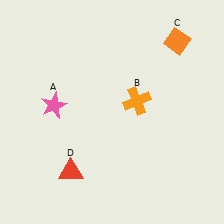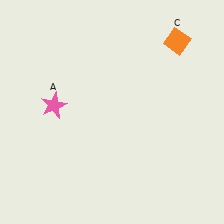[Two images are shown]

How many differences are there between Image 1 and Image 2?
There are 2 differences between the two images.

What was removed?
The orange cross (B), the red triangle (D) were removed in Image 2.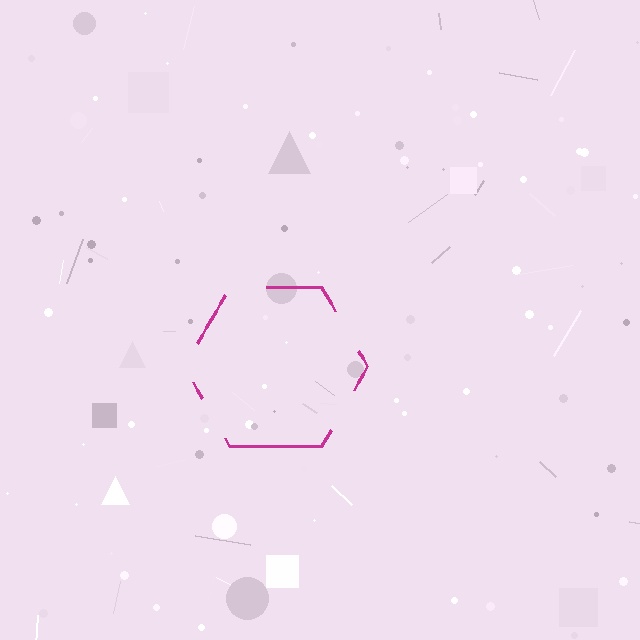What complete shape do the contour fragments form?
The contour fragments form a hexagon.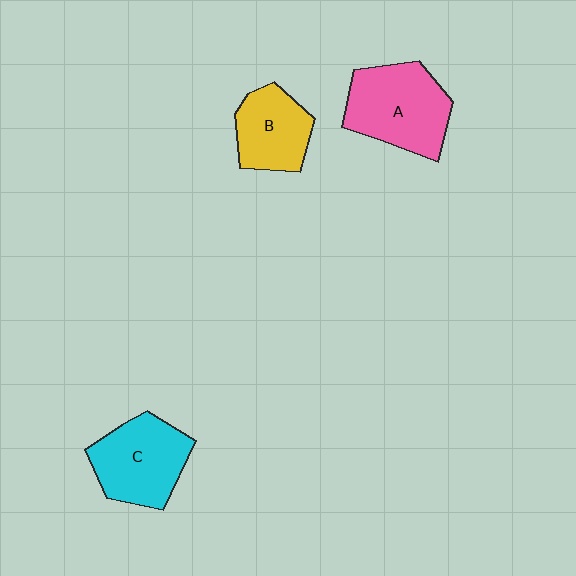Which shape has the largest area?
Shape A (pink).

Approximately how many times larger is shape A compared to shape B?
Approximately 1.4 times.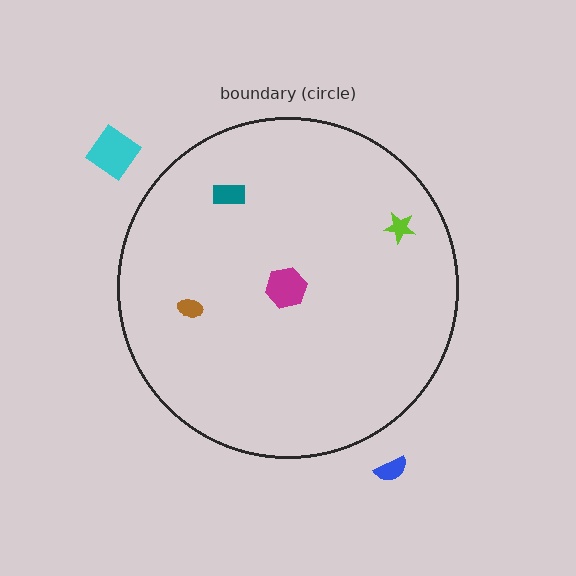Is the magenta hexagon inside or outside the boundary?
Inside.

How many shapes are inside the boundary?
4 inside, 2 outside.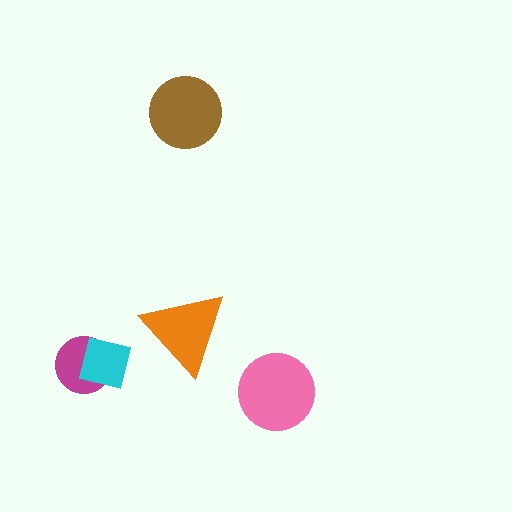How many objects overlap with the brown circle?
0 objects overlap with the brown circle.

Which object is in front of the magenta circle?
The cyan square is in front of the magenta circle.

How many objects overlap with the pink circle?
0 objects overlap with the pink circle.